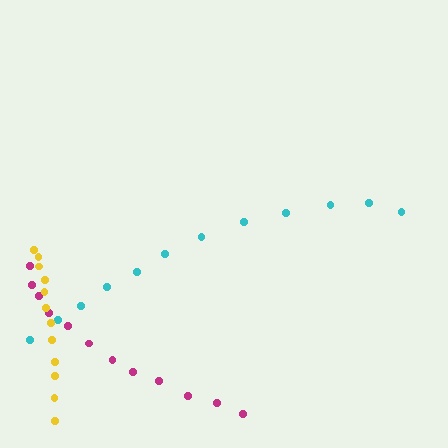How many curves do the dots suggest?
There are 3 distinct paths.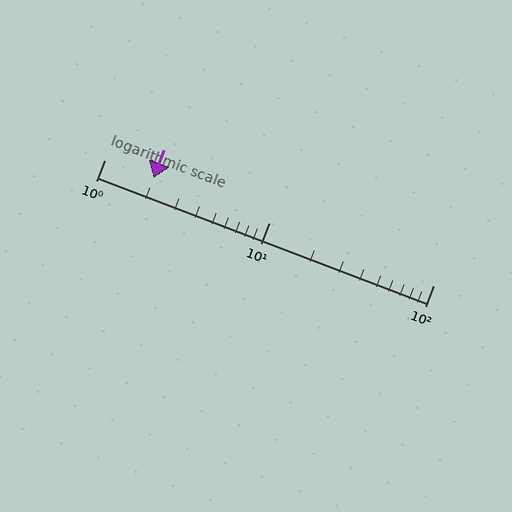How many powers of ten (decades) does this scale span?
The scale spans 2 decades, from 1 to 100.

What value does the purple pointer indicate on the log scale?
The pointer indicates approximately 2.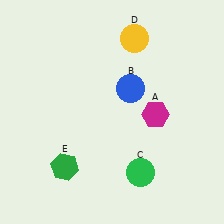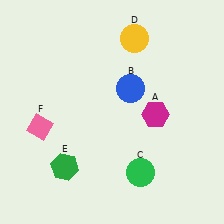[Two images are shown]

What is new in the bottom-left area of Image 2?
A pink diamond (F) was added in the bottom-left area of Image 2.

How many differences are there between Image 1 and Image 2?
There is 1 difference between the two images.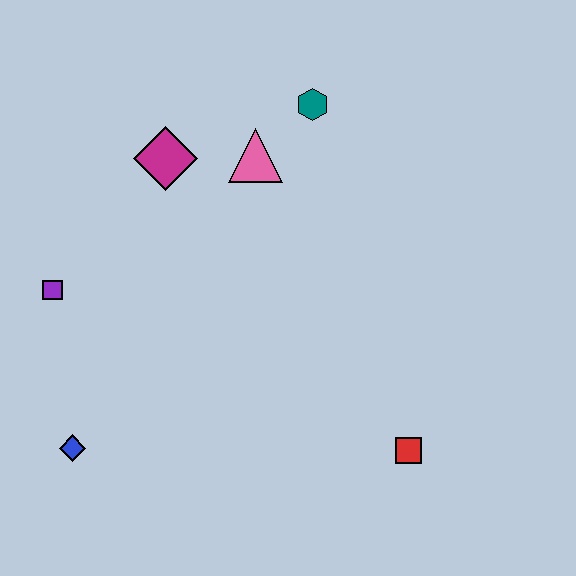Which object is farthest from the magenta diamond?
The red square is farthest from the magenta diamond.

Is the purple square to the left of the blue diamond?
Yes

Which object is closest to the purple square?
The blue diamond is closest to the purple square.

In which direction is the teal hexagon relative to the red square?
The teal hexagon is above the red square.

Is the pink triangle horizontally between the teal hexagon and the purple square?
Yes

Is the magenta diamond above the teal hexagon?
No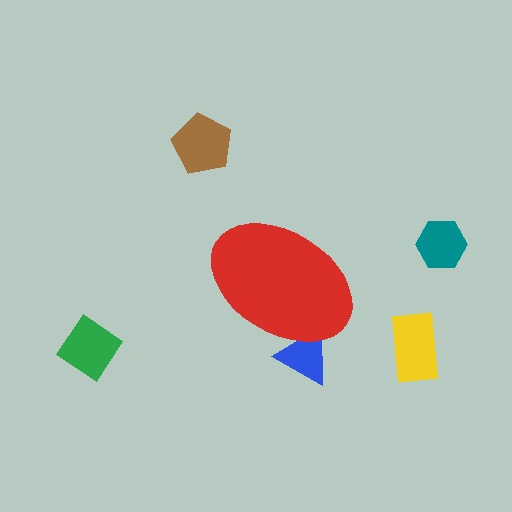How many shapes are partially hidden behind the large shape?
1 shape is partially hidden.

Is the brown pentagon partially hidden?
No, the brown pentagon is fully visible.